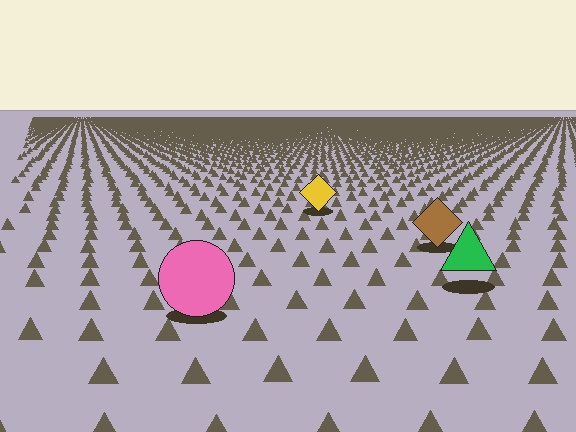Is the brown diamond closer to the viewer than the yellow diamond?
Yes. The brown diamond is closer — you can tell from the texture gradient: the ground texture is coarser near it.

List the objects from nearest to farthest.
From nearest to farthest: the pink circle, the green triangle, the brown diamond, the yellow diamond.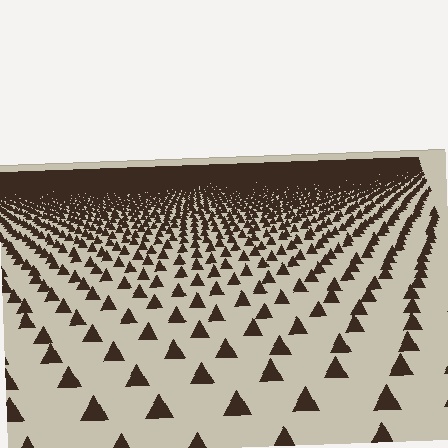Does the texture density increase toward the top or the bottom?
Density increases toward the top.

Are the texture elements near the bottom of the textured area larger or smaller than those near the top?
Larger. Near the bottom, elements are closer to the viewer and appear at a bigger on-screen size.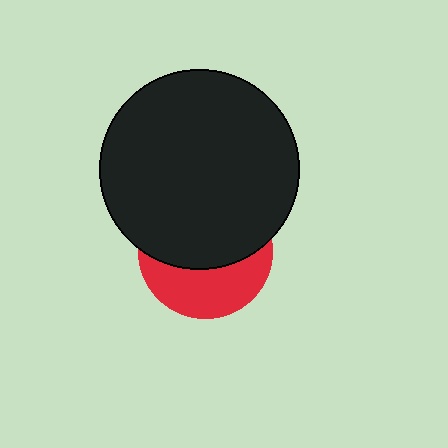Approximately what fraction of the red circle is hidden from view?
Roughly 59% of the red circle is hidden behind the black circle.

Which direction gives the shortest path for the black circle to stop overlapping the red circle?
Moving up gives the shortest separation.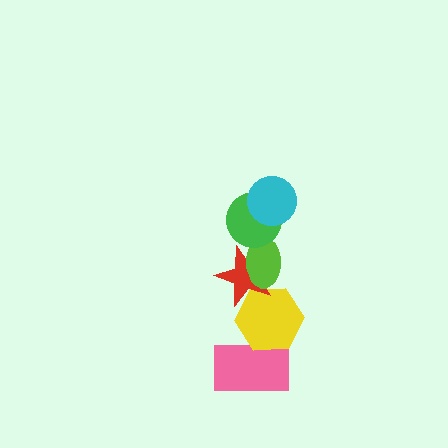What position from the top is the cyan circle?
The cyan circle is 1st from the top.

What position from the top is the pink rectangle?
The pink rectangle is 6th from the top.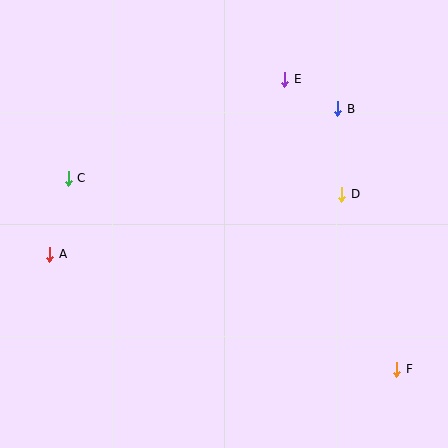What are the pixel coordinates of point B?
Point B is at (338, 109).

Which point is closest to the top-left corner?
Point C is closest to the top-left corner.